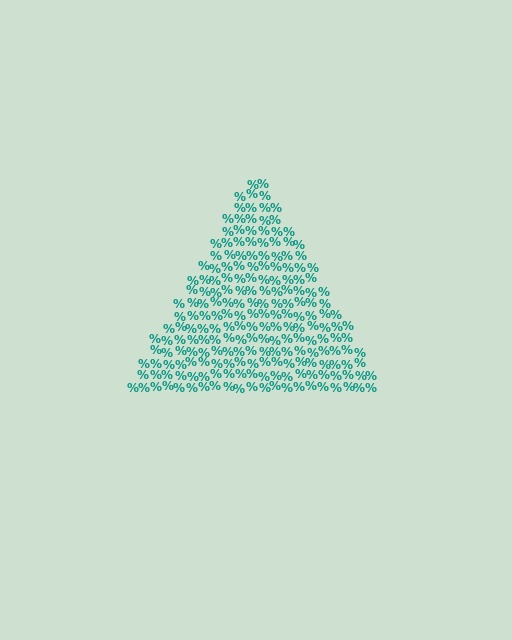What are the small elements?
The small elements are percent signs.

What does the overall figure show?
The overall figure shows a triangle.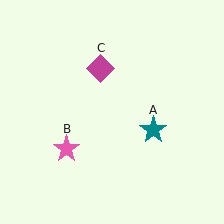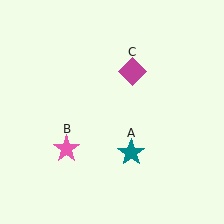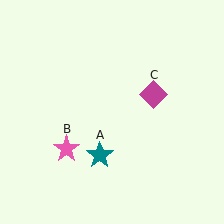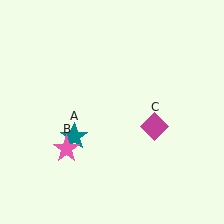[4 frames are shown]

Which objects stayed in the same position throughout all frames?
Pink star (object B) remained stationary.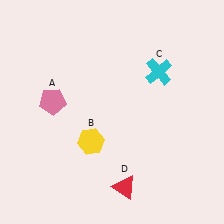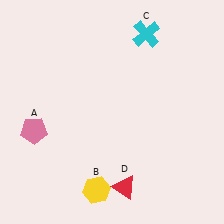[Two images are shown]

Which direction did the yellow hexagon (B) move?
The yellow hexagon (B) moved down.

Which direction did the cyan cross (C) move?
The cyan cross (C) moved up.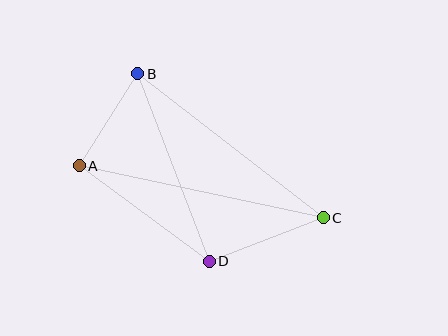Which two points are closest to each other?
Points A and B are closest to each other.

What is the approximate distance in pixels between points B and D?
The distance between B and D is approximately 201 pixels.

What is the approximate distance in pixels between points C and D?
The distance between C and D is approximately 122 pixels.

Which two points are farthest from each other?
Points A and C are farthest from each other.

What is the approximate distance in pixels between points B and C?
The distance between B and C is approximately 235 pixels.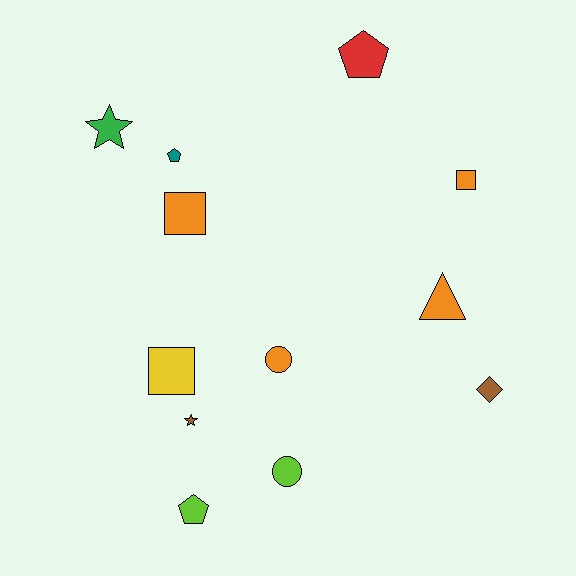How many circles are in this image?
There are 2 circles.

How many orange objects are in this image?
There are 4 orange objects.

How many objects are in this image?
There are 12 objects.